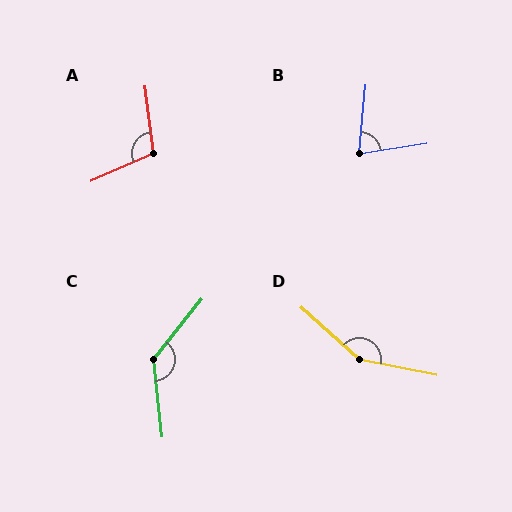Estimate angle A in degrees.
Approximately 107 degrees.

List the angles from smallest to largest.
B (76°), A (107°), C (136°), D (149°).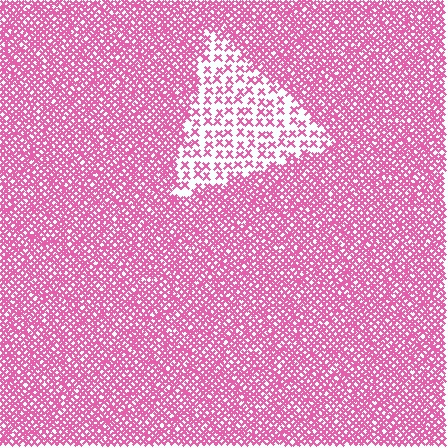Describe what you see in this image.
The image contains small pink elements arranged at two different densities. A triangle-shaped region is visible where the elements are less densely packed than the surrounding area.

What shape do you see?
I see a triangle.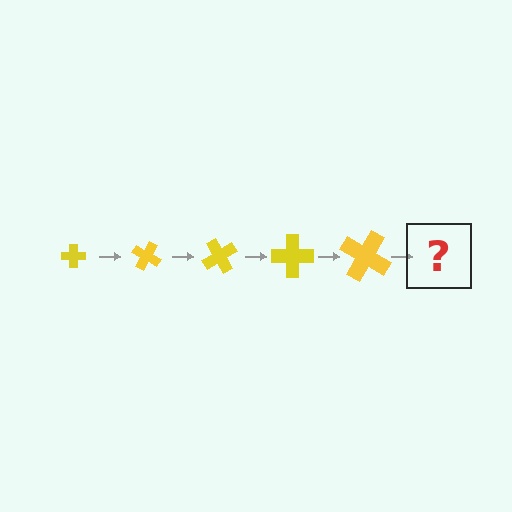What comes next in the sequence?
The next element should be a cross, larger than the previous one and rotated 150 degrees from the start.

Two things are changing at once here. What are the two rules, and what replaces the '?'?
The two rules are that the cross grows larger each step and it rotates 30 degrees each step. The '?' should be a cross, larger than the previous one and rotated 150 degrees from the start.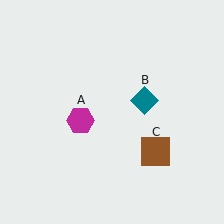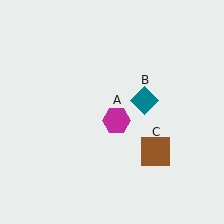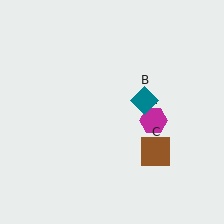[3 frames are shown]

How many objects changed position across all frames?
1 object changed position: magenta hexagon (object A).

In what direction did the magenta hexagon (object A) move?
The magenta hexagon (object A) moved right.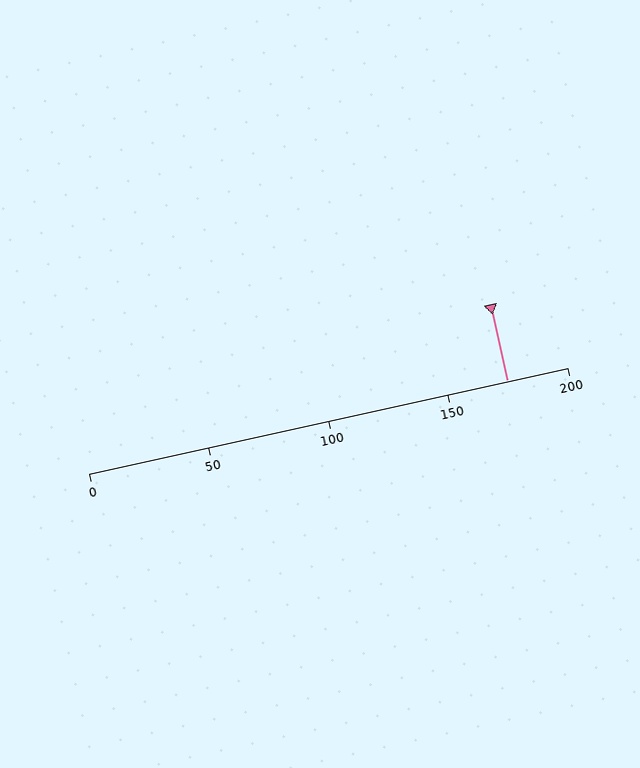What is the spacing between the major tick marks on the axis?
The major ticks are spaced 50 apart.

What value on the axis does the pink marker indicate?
The marker indicates approximately 175.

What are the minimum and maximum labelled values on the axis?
The axis runs from 0 to 200.